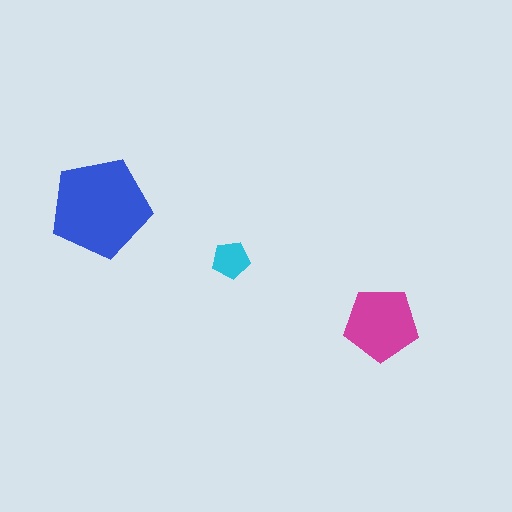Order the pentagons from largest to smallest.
the blue one, the magenta one, the cyan one.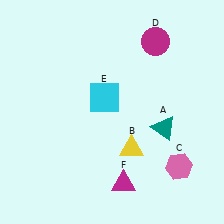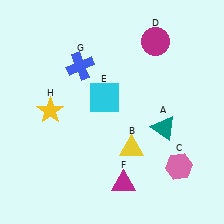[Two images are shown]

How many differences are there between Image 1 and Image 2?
There are 2 differences between the two images.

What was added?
A blue cross (G), a yellow star (H) were added in Image 2.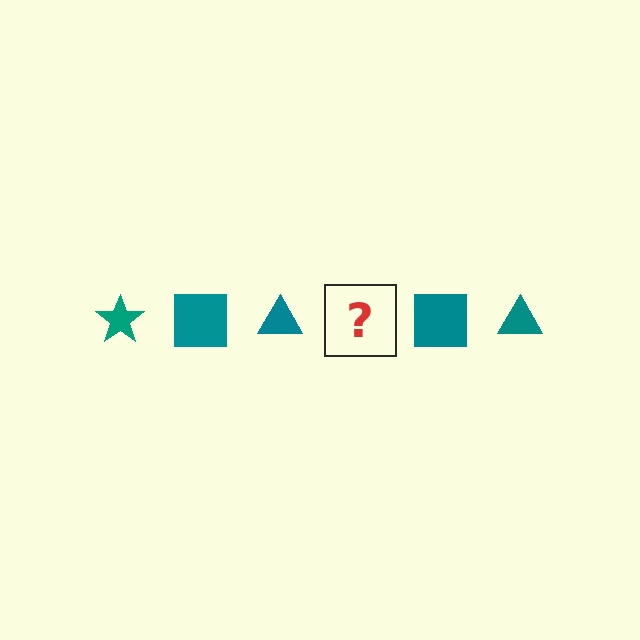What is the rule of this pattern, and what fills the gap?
The rule is that the pattern cycles through star, square, triangle shapes in teal. The gap should be filled with a teal star.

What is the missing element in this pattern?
The missing element is a teal star.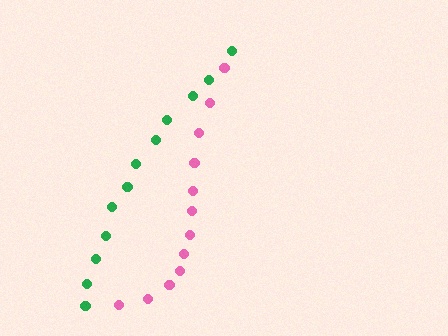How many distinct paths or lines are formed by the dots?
There are 2 distinct paths.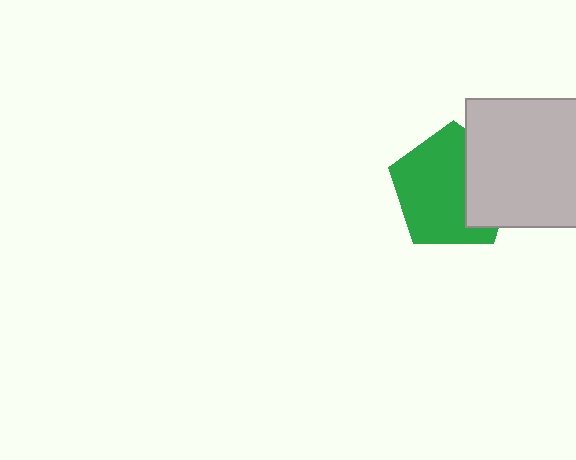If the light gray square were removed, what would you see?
You would see the complete green pentagon.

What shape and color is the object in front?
The object in front is a light gray square.